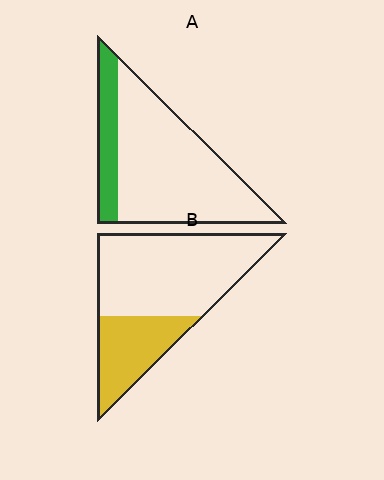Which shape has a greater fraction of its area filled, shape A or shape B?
Shape B.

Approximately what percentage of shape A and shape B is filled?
A is approximately 20% and B is approximately 30%.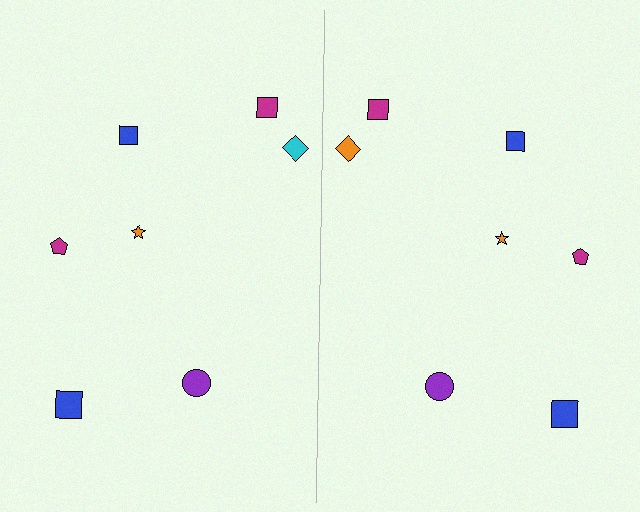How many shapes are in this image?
There are 14 shapes in this image.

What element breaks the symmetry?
The orange diamond on the right side breaks the symmetry — its mirror counterpart is cyan.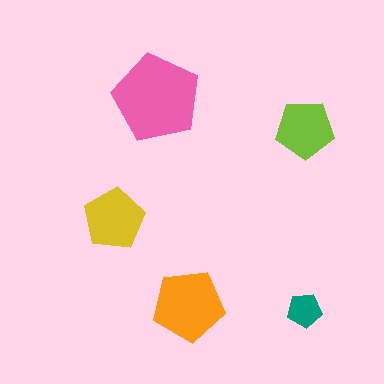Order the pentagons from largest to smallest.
the pink one, the orange one, the yellow one, the lime one, the teal one.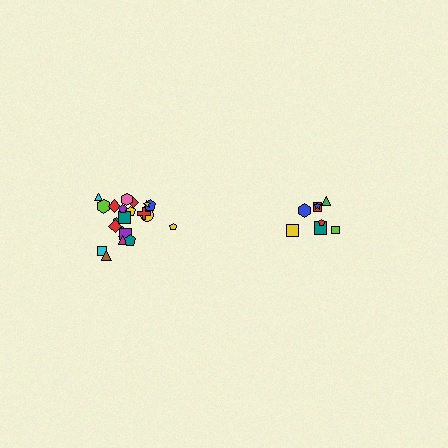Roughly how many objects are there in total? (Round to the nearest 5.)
Roughly 30 objects in total.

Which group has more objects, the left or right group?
The left group.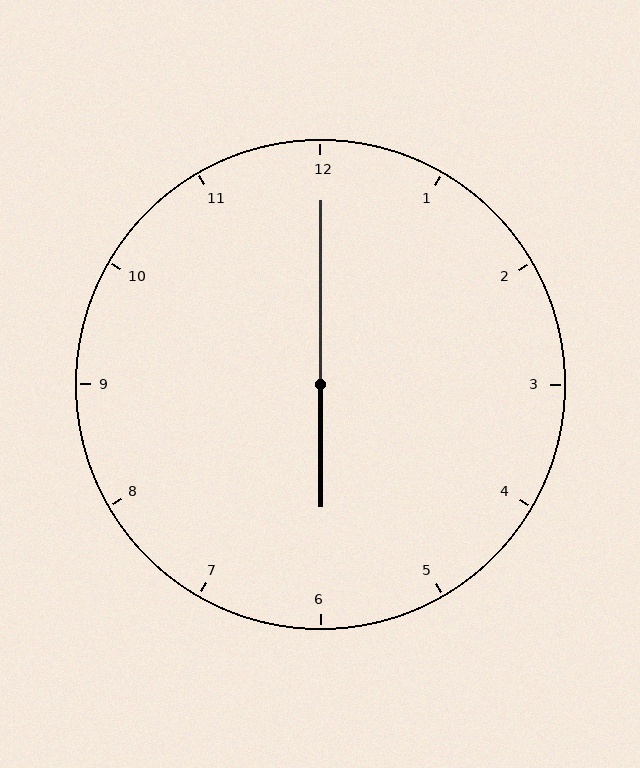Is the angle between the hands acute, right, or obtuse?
It is obtuse.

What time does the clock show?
6:00.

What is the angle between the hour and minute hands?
Approximately 180 degrees.